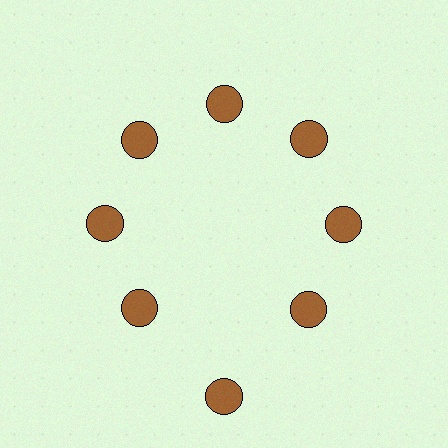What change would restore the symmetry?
The symmetry would be restored by moving it inward, back onto the ring so that all 8 circles sit at equal angles and equal distance from the center.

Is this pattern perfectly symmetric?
No. The 8 brown circles are arranged in a ring, but one element near the 6 o'clock position is pushed outward from the center, breaking the 8-fold rotational symmetry.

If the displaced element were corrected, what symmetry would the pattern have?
It would have 8-fold rotational symmetry — the pattern would map onto itself every 45 degrees.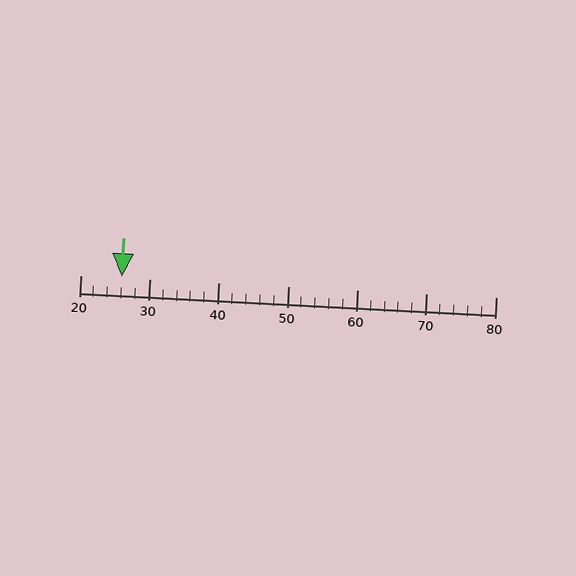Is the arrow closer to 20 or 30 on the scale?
The arrow is closer to 30.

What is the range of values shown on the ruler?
The ruler shows values from 20 to 80.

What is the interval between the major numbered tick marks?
The major tick marks are spaced 10 units apart.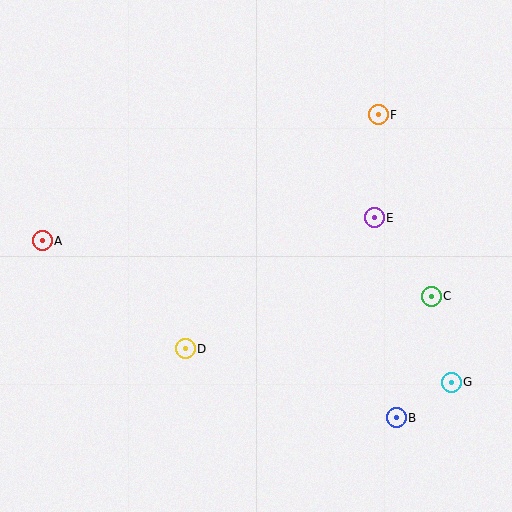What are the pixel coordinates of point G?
Point G is at (451, 382).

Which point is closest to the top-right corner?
Point F is closest to the top-right corner.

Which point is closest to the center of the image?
Point D at (185, 349) is closest to the center.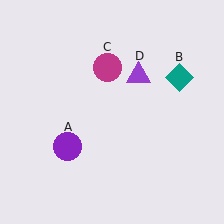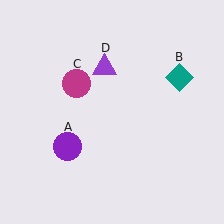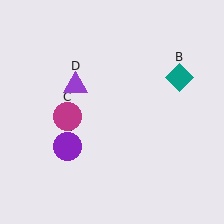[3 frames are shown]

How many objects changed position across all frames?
2 objects changed position: magenta circle (object C), purple triangle (object D).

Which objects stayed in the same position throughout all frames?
Purple circle (object A) and teal diamond (object B) remained stationary.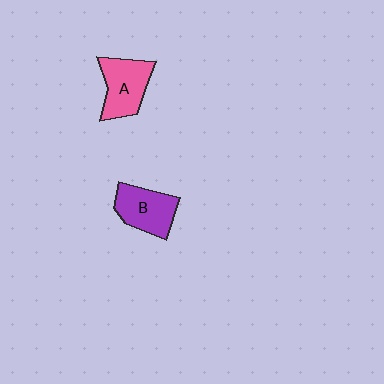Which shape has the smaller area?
Shape B (purple).